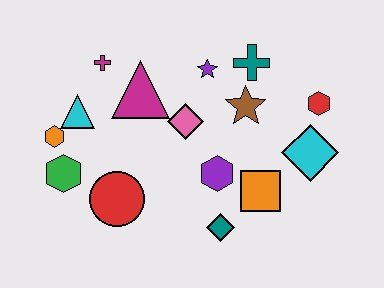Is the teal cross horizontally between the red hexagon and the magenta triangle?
Yes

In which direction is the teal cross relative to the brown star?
The teal cross is above the brown star.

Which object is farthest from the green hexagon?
The red hexagon is farthest from the green hexagon.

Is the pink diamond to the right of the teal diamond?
No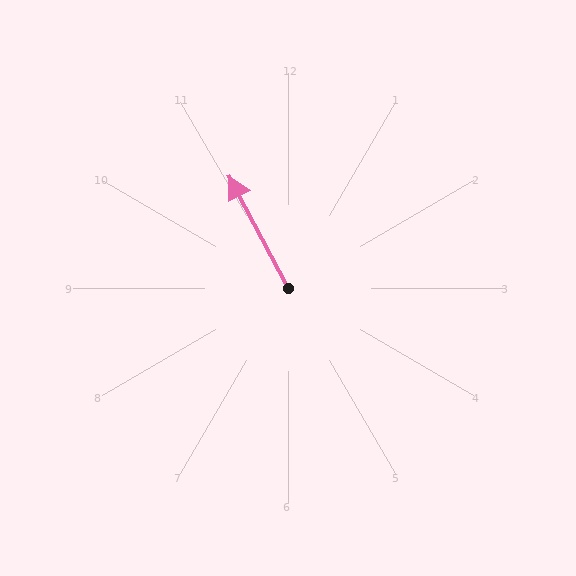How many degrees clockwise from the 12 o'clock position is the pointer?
Approximately 332 degrees.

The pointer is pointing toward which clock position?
Roughly 11 o'clock.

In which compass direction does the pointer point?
Northwest.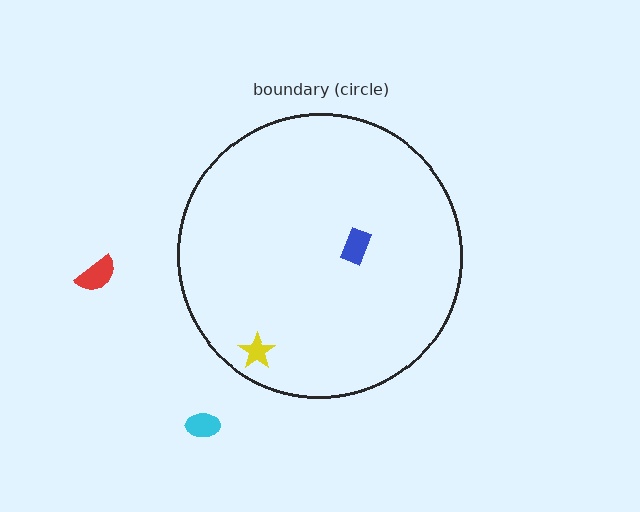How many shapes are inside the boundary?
2 inside, 2 outside.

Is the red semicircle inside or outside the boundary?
Outside.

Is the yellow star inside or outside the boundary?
Inside.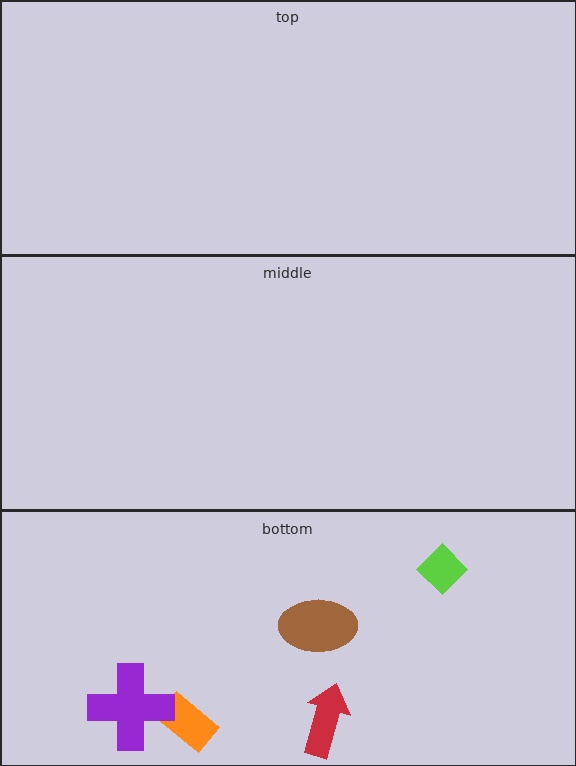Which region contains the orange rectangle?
The bottom region.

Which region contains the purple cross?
The bottom region.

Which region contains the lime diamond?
The bottom region.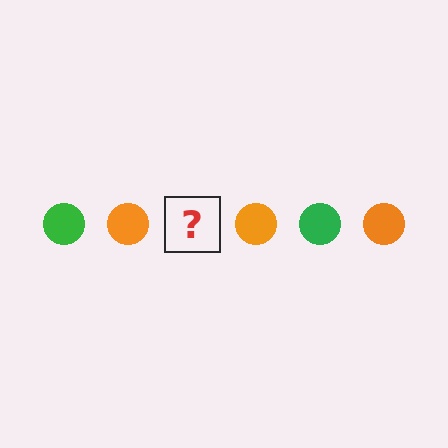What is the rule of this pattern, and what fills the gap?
The rule is that the pattern cycles through green, orange circles. The gap should be filled with a green circle.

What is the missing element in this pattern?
The missing element is a green circle.